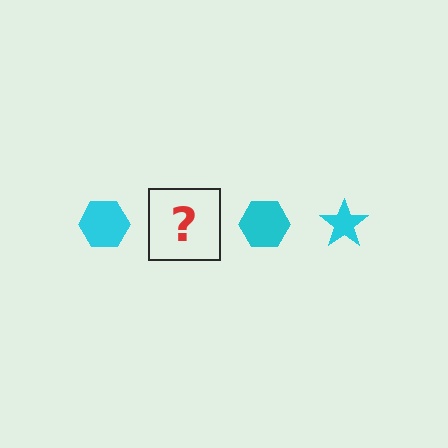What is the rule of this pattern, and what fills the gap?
The rule is that the pattern cycles through hexagon, star shapes in cyan. The gap should be filled with a cyan star.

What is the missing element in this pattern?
The missing element is a cyan star.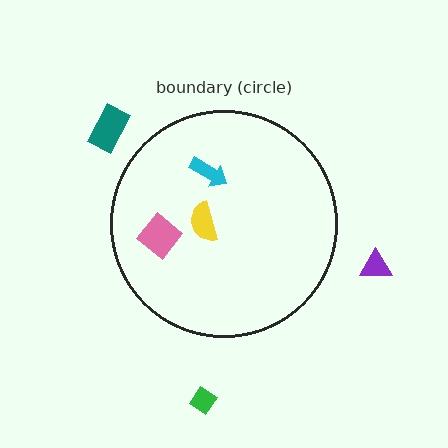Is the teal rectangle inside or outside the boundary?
Outside.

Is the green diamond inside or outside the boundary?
Outside.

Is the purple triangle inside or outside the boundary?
Outside.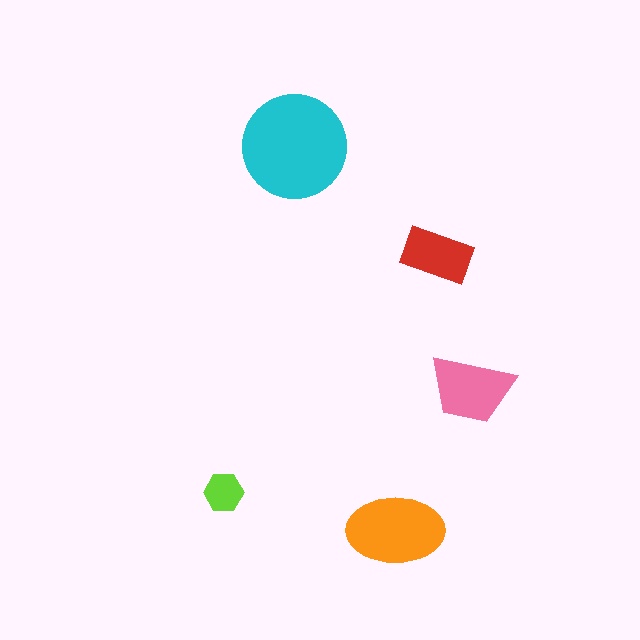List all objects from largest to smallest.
The cyan circle, the orange ellipse, the pink trapezoid, the red rectangle, the lime hexagon.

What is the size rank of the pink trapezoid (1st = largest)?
3rd.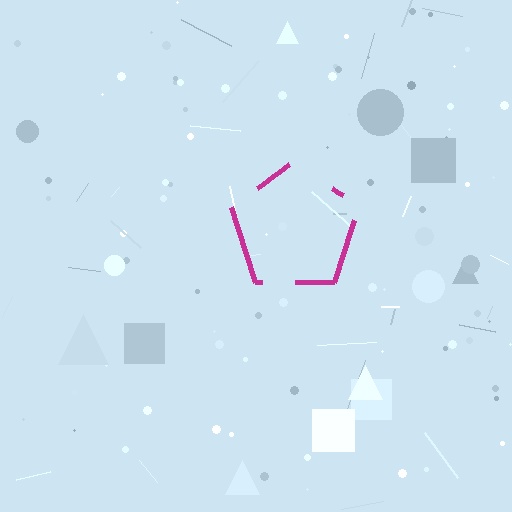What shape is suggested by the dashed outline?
The dashed outline suggests a pentagon.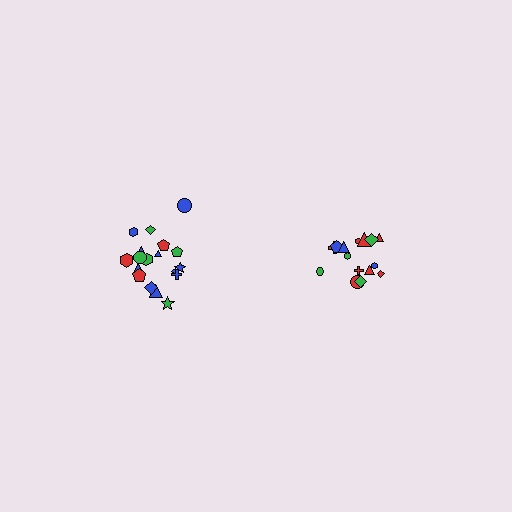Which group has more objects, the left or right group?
The left group.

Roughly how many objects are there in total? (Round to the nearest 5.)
Roughly 35 objects in total.